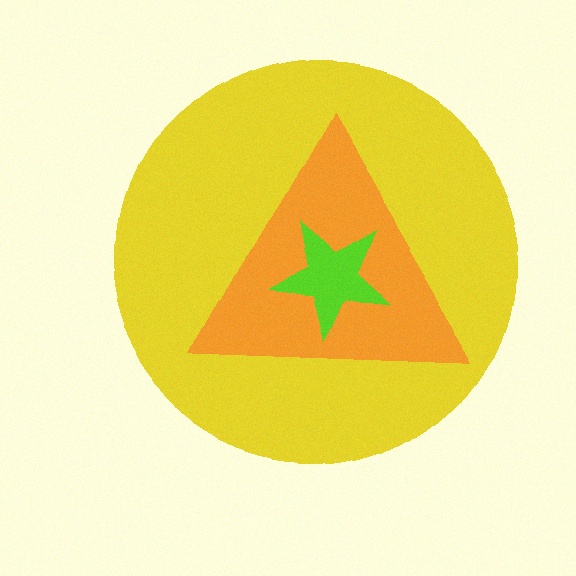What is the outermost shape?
The yellow circle.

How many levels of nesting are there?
3.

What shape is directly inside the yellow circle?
The orange triangle.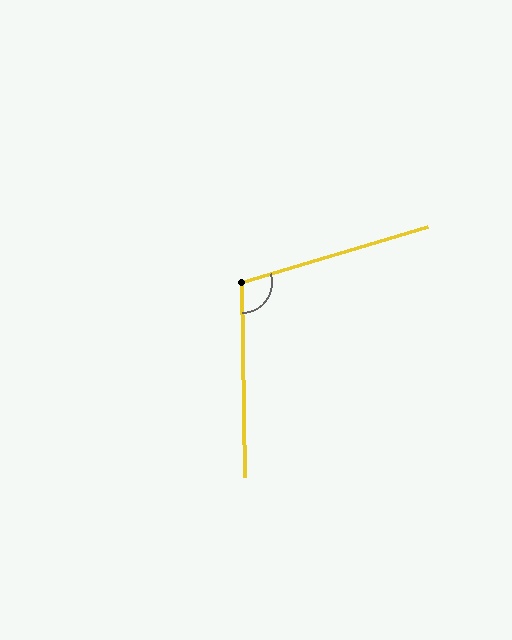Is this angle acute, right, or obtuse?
It is obtuse.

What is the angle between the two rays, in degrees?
Approximately 106 degrees.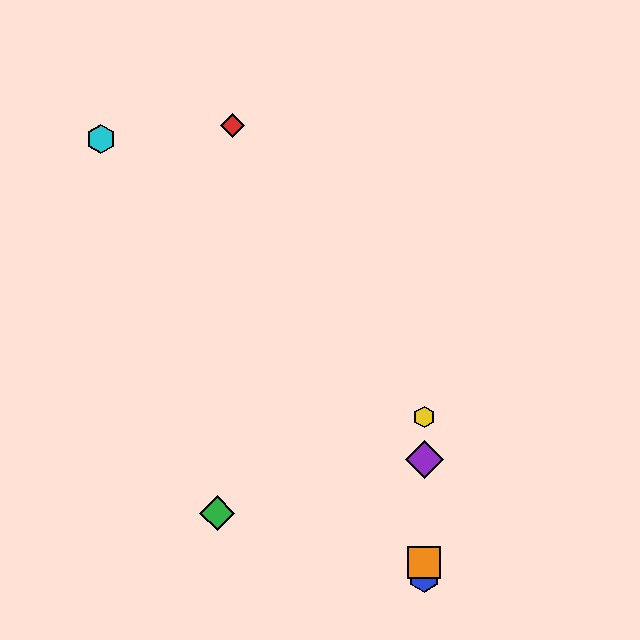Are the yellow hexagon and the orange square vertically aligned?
Yes, both are at x≈424.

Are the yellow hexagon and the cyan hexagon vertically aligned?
No, the yellow hexagon is at x≈424 and the cyan hexagon is at x≈101.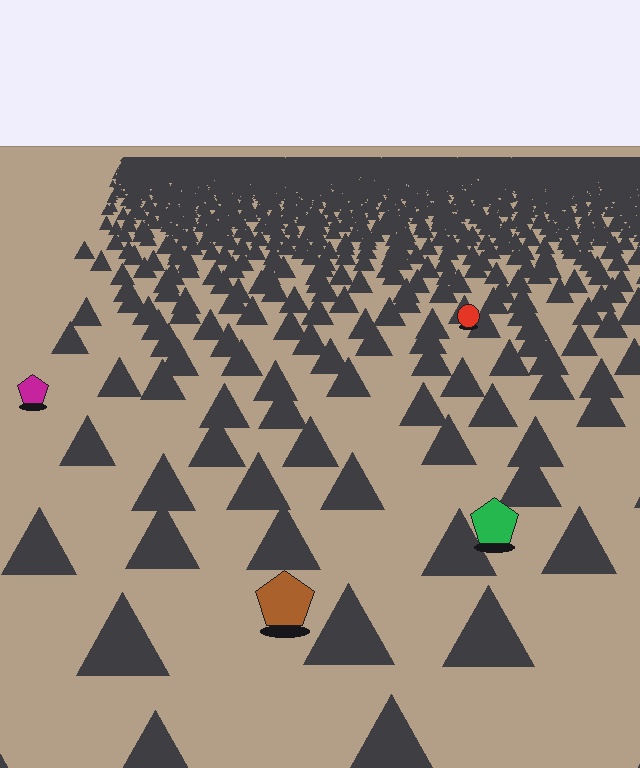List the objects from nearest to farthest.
From nearest to farthest: the brown pentagon, the green pentagon, the magenta pentagon, the red circle.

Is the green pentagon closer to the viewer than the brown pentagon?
No. The brown pentagon is closer — you can tell from the texture gradient: the ground texture is coarser near it.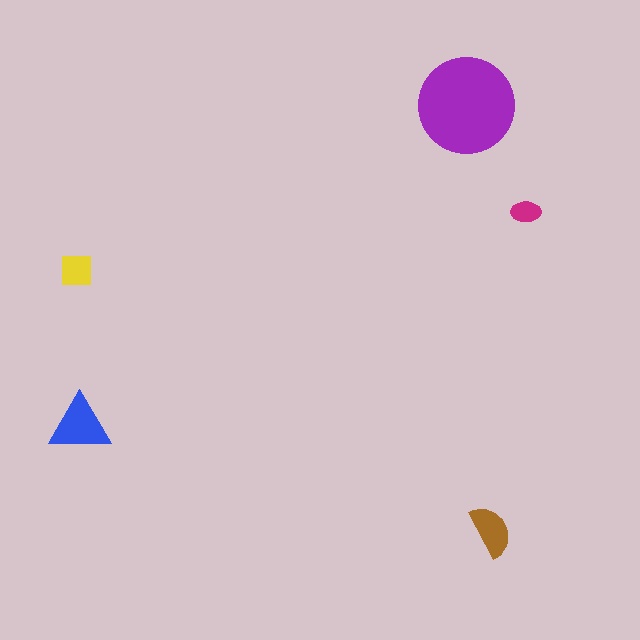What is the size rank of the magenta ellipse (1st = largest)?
5th.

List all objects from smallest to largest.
The magenta ellipse, the yellow square, the brown semicircle, the blue triangle, the purple circle.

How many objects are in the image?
There are 5 objects in the image.